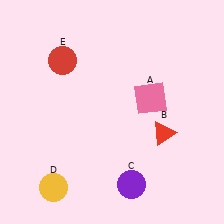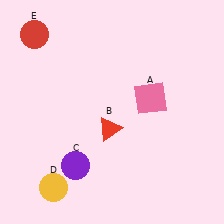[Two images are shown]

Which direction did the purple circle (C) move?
The purple circle (C) moved left.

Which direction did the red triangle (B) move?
The red triangle (B) moved left.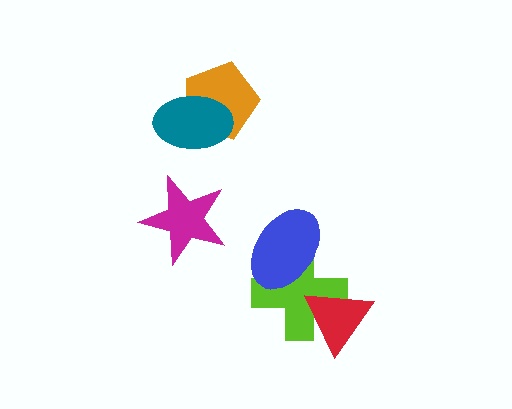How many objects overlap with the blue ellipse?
1 object overlaps with the blue ellipse.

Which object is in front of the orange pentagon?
The teal ellipse is in front of the orange pentagon.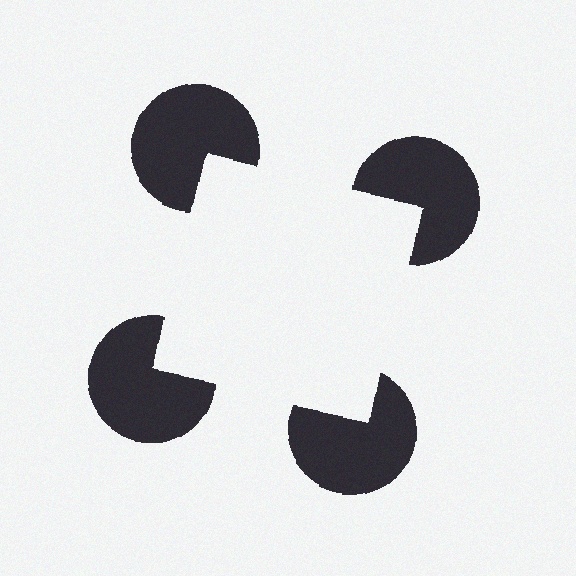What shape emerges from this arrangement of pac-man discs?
An illusory square — its edges are inferred from the aligned wedge cuts in the pac-man discs, not physically drawn.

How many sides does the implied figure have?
4 sides.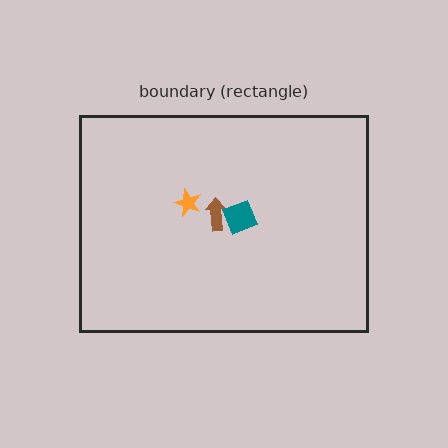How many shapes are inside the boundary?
3 inside, 0 outside.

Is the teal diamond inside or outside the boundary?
Inside.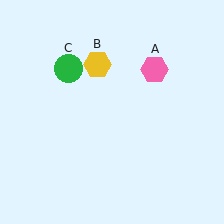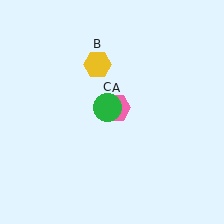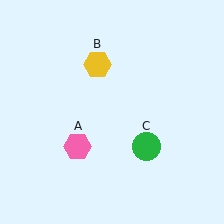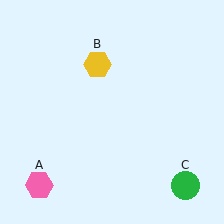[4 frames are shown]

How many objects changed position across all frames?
2 objects changed position: pink hexagon (object A), green circle (object C).